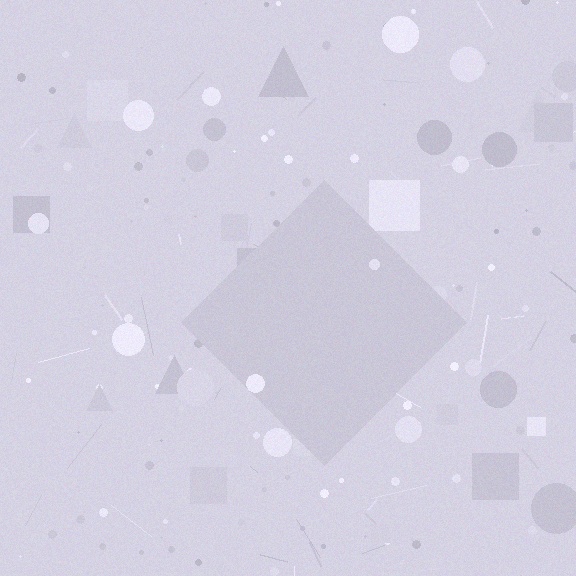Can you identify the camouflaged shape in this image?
The camouflaged shape is a diamond.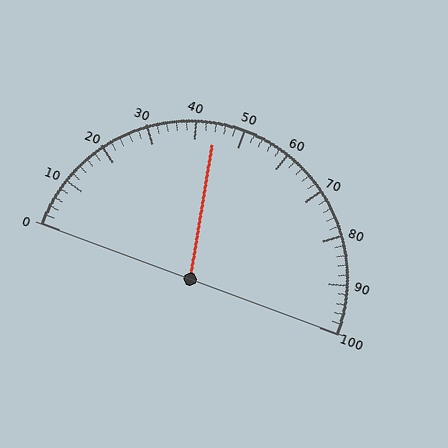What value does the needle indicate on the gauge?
The needle indicates approximately 44.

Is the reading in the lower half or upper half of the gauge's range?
The reading is in the lower half of the range (0 to 100).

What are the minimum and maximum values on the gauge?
The gauge ranges from 0 to 100.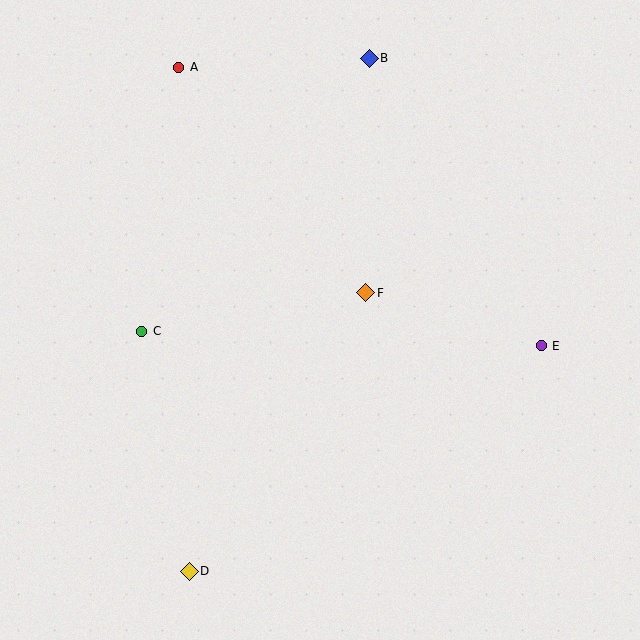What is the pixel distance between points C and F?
The distance between C and F is 227 pixels.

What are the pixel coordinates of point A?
Point A is at (179, 67).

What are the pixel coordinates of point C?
Point C is at (142, 331).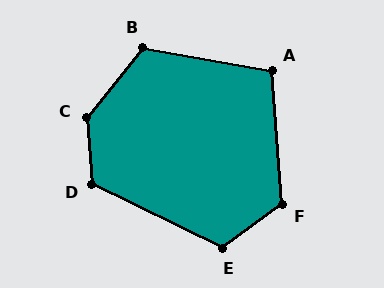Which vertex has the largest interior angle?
C, at approximately 138 degrees.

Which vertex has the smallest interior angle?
A, at approximately 104 degrees.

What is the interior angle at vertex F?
Approximately 122 degrees (obtuse).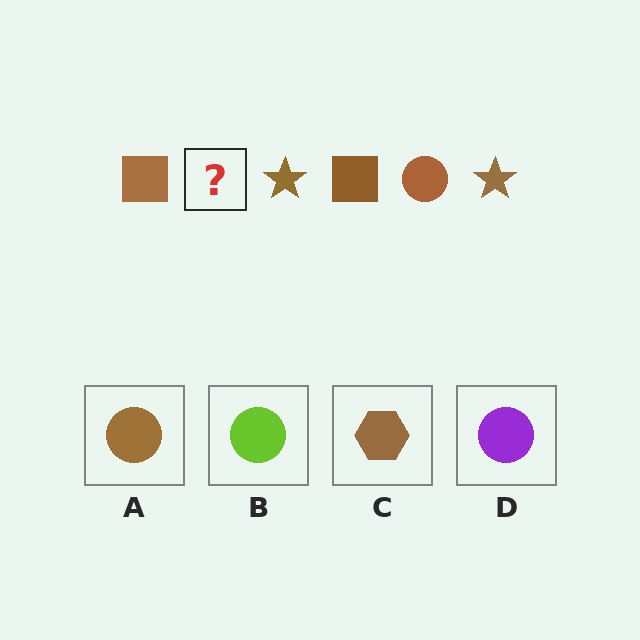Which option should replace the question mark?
Option A.